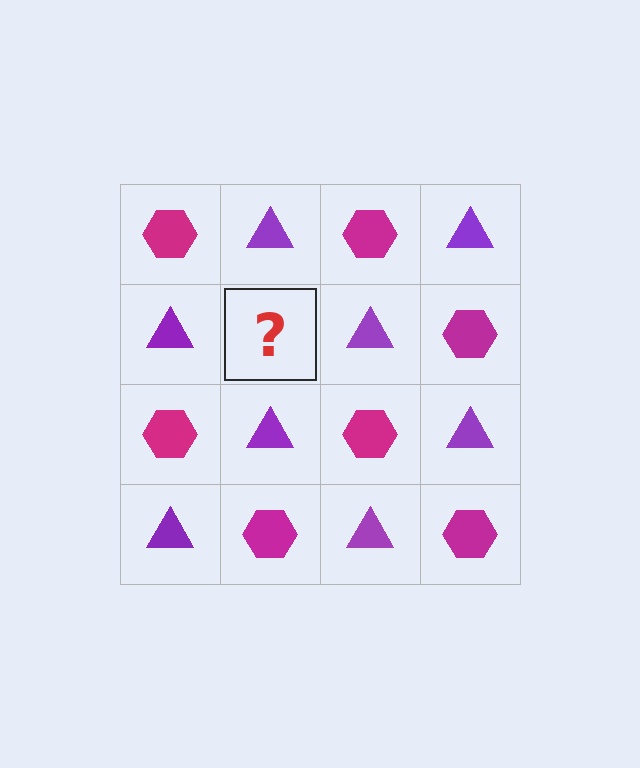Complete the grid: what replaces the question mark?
The question mark should be replaced with a magenta hexagon.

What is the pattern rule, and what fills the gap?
The rule is that it alternates magenta hexagon and purple triangle in a checkerboard pattern. The gap should be filled with a magenta hexagon.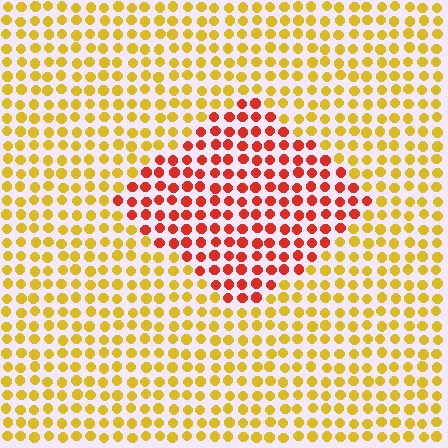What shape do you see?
I see a diamond.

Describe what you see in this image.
The image is filled with small yellow elements in a uniform arrangement. A diamond-shaped region is visible where the elements are tinted to a slightly different hue, forming a subtle color boundary.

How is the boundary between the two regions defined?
The boundary is defined purely by a slight shift in hue (about 47 degrees). Spacing, size, and orientation are identical on both sides.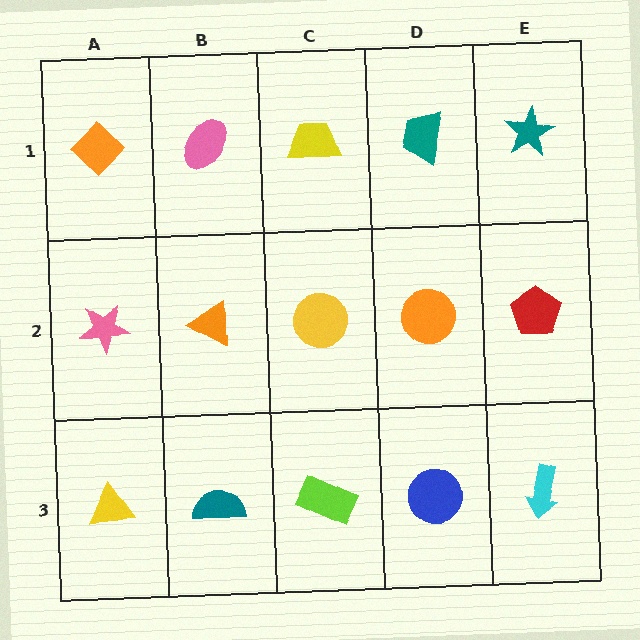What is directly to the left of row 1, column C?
A pink ellipse.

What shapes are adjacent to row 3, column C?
A yellow circle (row 2, column C), a teal semicircle (row 3, column B), a blue circle (row 3, column D).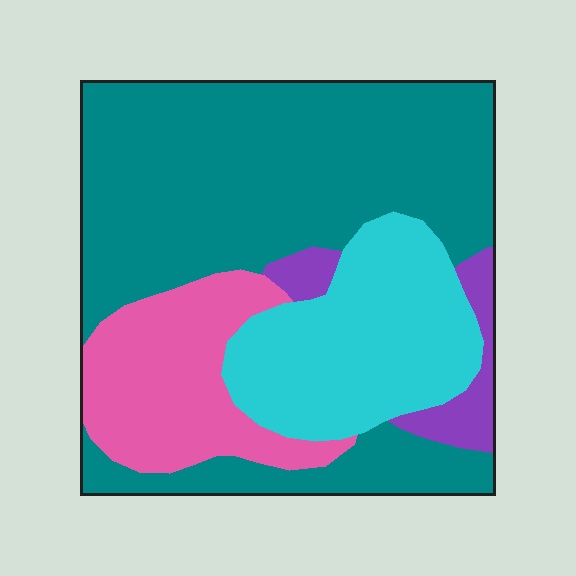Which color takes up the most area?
Teal, at roughly 55%.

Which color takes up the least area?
Purple, at roughly 5%.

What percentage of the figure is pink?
Pink covers about 20% of the figure.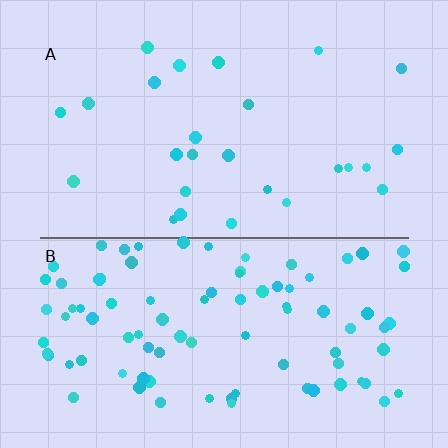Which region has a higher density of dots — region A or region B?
B (the bottom).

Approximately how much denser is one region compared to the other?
Approximately 3.5× — region B over region A.